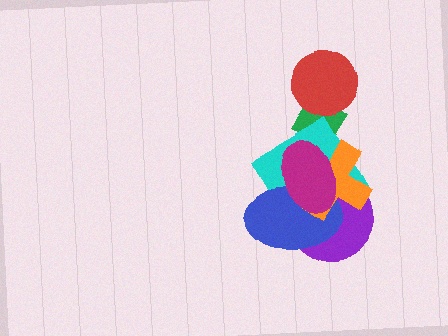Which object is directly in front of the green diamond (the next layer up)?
The red circle is directly in front of the green diamond.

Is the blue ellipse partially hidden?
Yes, it is partially covered by another shape.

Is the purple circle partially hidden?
Yes, it is partially covered by another shape.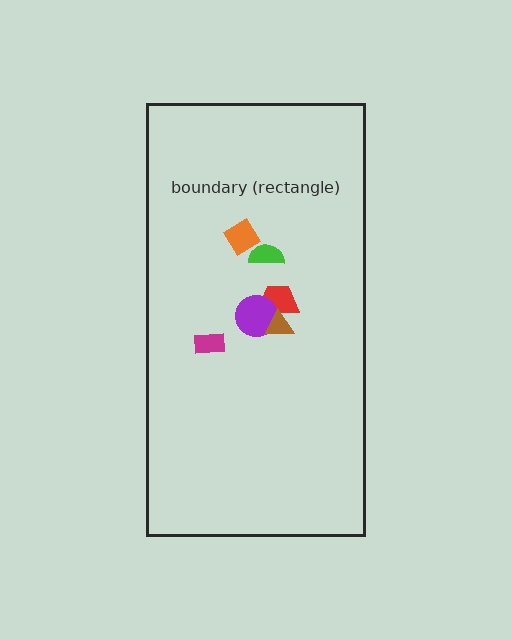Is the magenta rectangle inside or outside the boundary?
Inside.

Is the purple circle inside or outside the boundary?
Inside.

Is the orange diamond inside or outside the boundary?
Inside.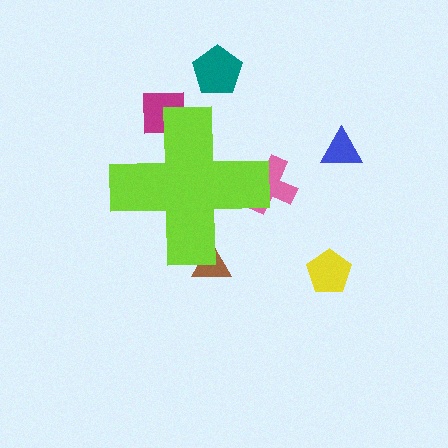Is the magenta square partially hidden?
Yes, the magenta square is partially hidden behind the lime cross.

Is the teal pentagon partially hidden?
No, the teal pentagon is fully visible.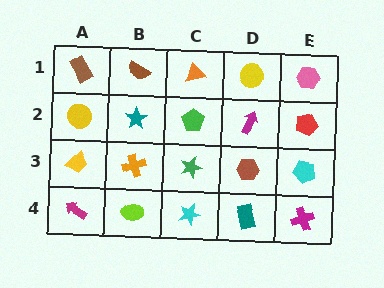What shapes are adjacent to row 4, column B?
An orange cross (row 3, column B), a magenta arrow (row 4, column A), a cyan star (row 4, column C).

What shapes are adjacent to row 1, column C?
A green pentagon (row 2, column C), a brown semicircle (row 1, column B), a yellow circle (row 1, column D).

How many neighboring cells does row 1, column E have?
2.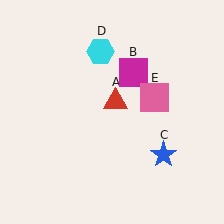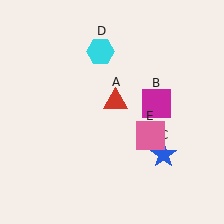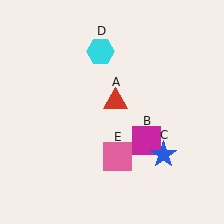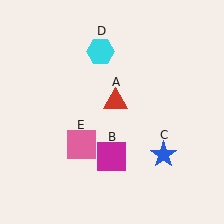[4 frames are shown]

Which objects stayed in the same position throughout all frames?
Red triangle (object A) and blue star (object C) and cyan hexagon (object D) remained stationary.